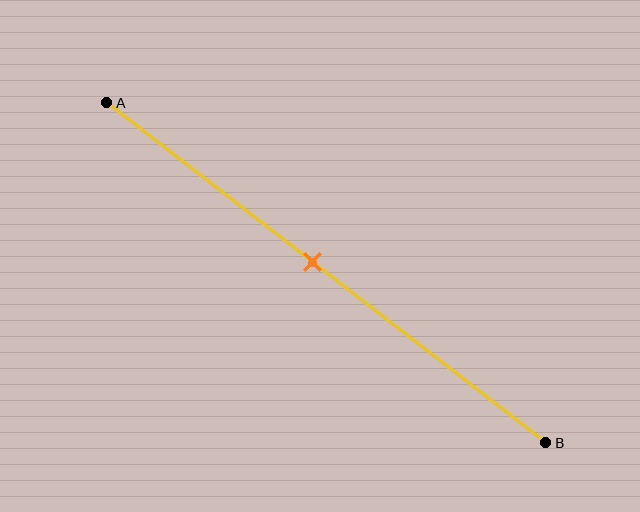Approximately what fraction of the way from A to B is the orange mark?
The orange mark is approximately 45% of the way from A to B.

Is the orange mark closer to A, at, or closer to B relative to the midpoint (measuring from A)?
The orange mark is closer to point A than the midpoint of segment AB.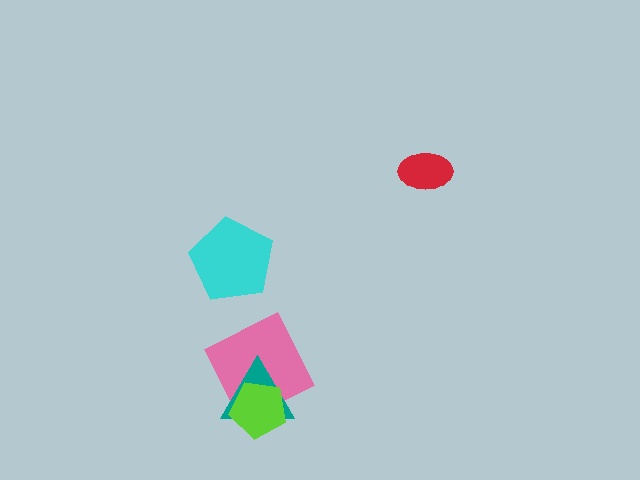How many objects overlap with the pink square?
2 objects overlap with the pink square.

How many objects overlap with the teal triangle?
2 objects overlap with the teal triangle.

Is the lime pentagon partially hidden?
No, no other shape covers it.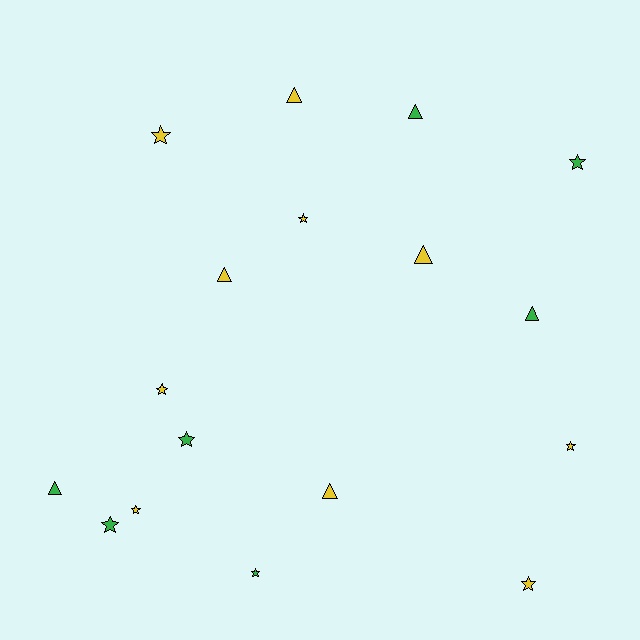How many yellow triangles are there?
There are 4 yellow triangles.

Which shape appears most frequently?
Star, with 10 objects.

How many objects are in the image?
There are 17 objects.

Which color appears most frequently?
Yellow, with 10 objects.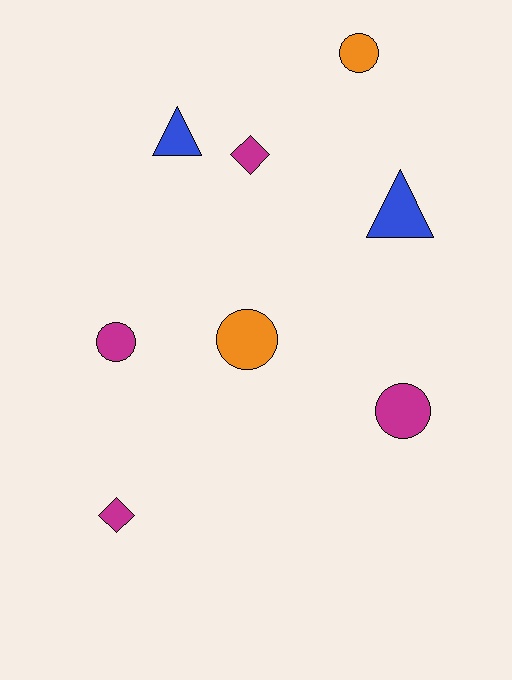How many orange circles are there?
There are 2 orange circles.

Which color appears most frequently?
Magenta, with 4 objects.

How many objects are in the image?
There are 8 objects.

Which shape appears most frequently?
Circle, with 4 objects.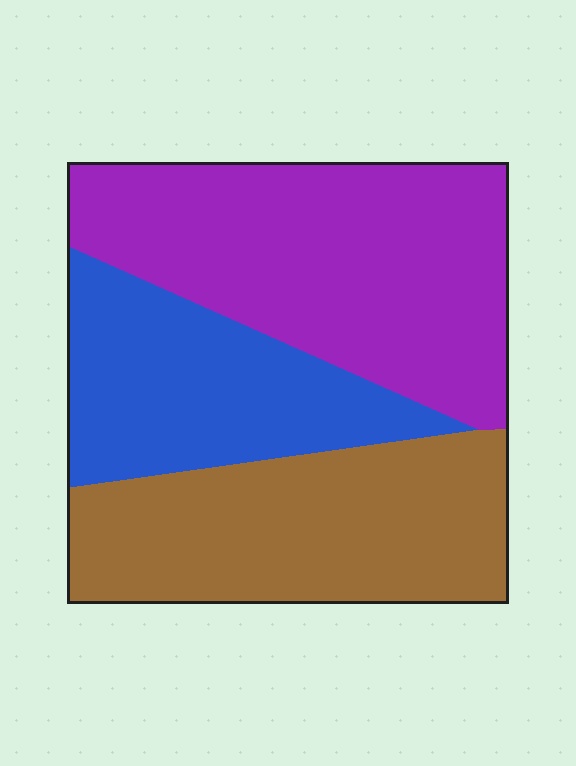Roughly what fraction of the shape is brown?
Brown takes up about one third (1/3) of the shape.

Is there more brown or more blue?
Brown.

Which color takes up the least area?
Blue, at roughly 25%.